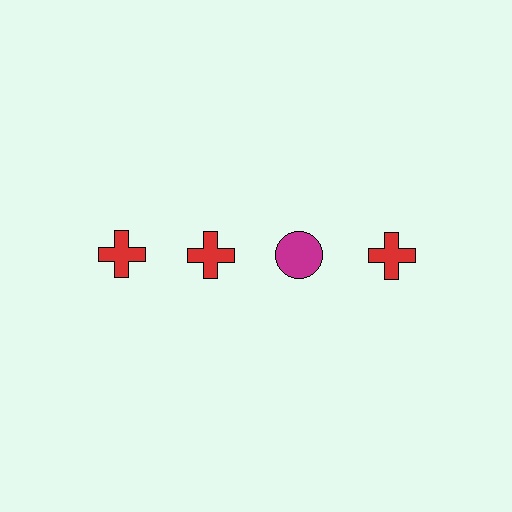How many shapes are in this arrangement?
There are 4 shapes arranged in a grid pattern.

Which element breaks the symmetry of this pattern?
The magenta circle in the top row, center column breaks the symmetry. All other shapes are red crosses.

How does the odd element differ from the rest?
It differs in both color (magenta instead of red) and shape (circle instead of cross).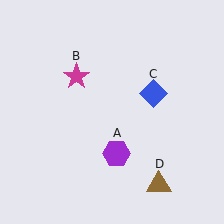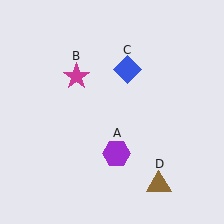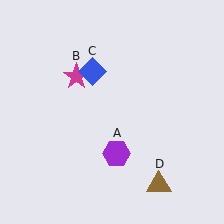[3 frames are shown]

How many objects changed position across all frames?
1 object changed position: blue diamond (object C).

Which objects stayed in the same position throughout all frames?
Purple hexagon (object A) and magenta star (object B) and brown triangle (object D) remained stationary.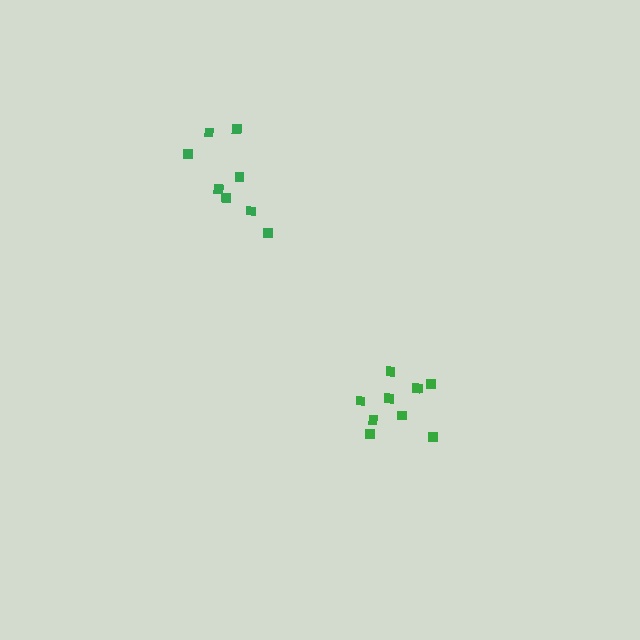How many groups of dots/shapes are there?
There are 2 groups.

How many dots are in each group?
Group 1: 8 dots, Group 2: 10 dots (18 total).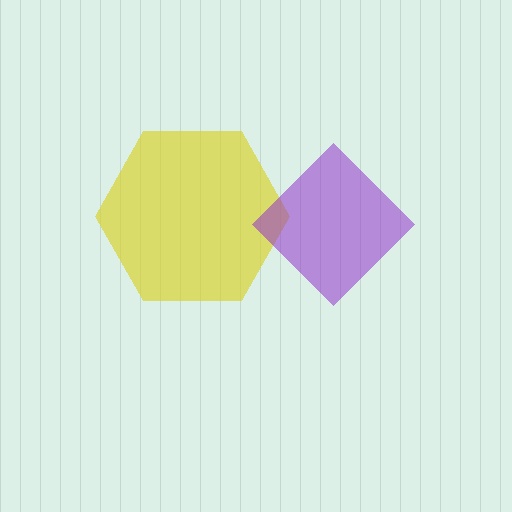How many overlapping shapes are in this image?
There are 2 overlapping shapes in the image.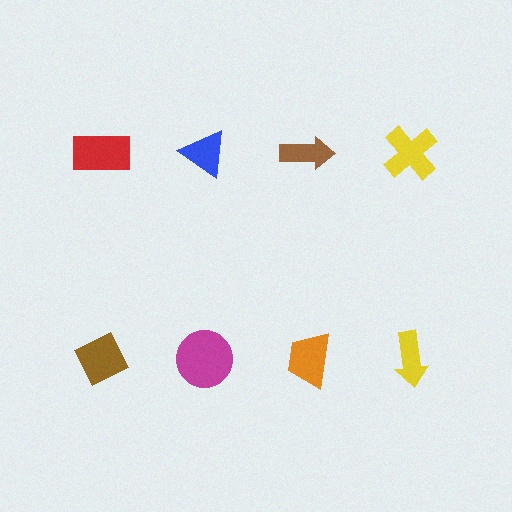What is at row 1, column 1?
A red rectangle.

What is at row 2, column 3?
An orange trapezoid.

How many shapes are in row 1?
4 shapes.